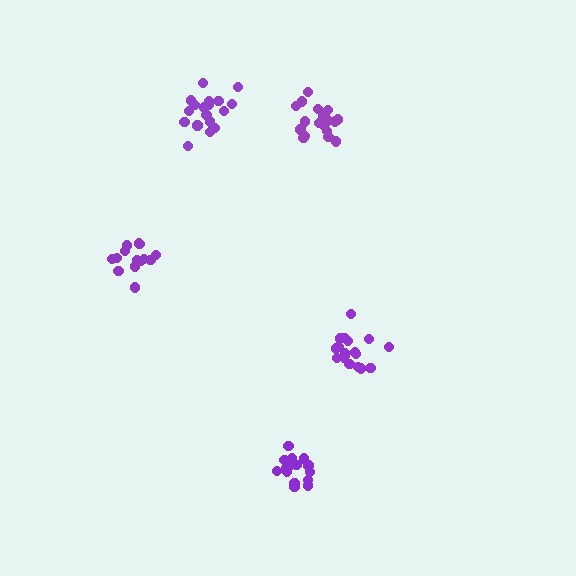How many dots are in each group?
Group 1: 18 dots, Group 2: 19 dots, Group 3: 17 dots, Group 4: 14 dots, Group 5: 19 dots (87 total).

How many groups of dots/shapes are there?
There are 5 groups.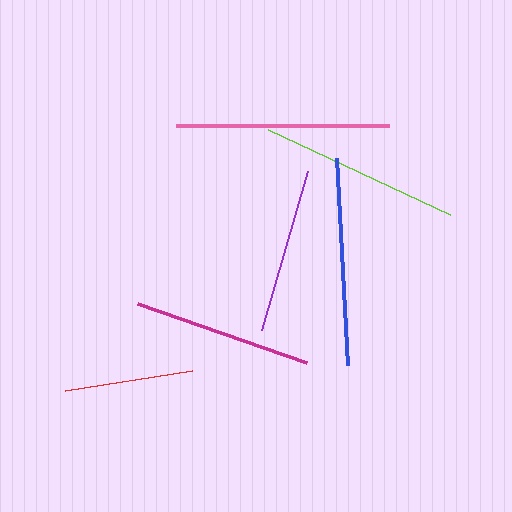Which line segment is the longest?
The pink line is the longest at approximately 213 pixels.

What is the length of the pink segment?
The pink segment is approximately 213 pixels long.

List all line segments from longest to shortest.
From longest to shortest: pink, blue, lime, magenta, purple, red.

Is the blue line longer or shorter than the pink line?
The pink line is longer than the blue line.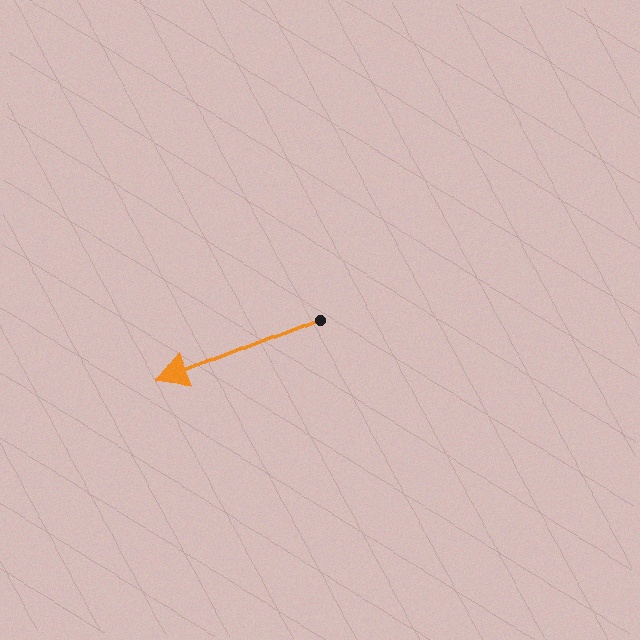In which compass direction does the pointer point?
West.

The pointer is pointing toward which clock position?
Roughly 8 o'clock.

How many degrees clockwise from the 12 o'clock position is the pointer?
Approximately 248 degrees.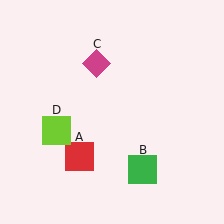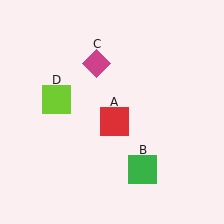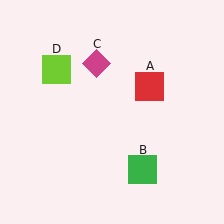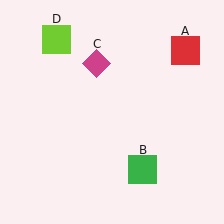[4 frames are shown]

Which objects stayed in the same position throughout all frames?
Green square (object B) and magenta diamond (object C) remained stationary.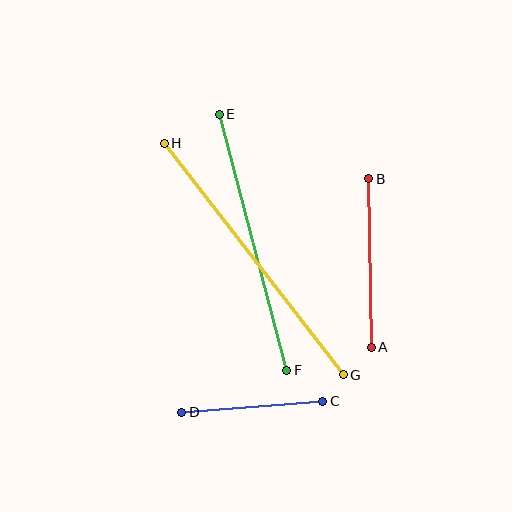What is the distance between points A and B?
The distance is approximately 169 pixels.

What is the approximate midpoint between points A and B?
The midpoint is at approximately (370, 263) pixels.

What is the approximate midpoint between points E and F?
The midpoint is at approximately (253, 242) pixels.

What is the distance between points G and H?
The distance is approximately 293 pixels.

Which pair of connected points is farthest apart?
Points G and H are farthest apart.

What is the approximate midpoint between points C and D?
The midpoint is at approximately (252, 407) pixels.